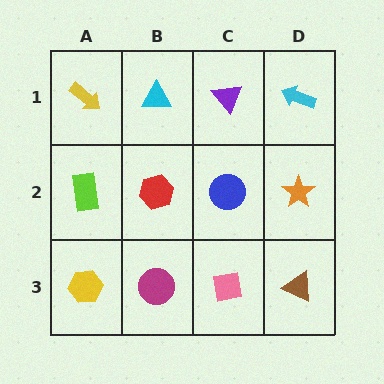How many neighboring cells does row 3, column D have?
2.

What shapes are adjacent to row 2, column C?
A purple triangle (row 1, column C), a pink square (row 3, column C), a red hexagon (row 2, column B), an orange star (row 2, column D).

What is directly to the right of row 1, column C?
A cyan arrow.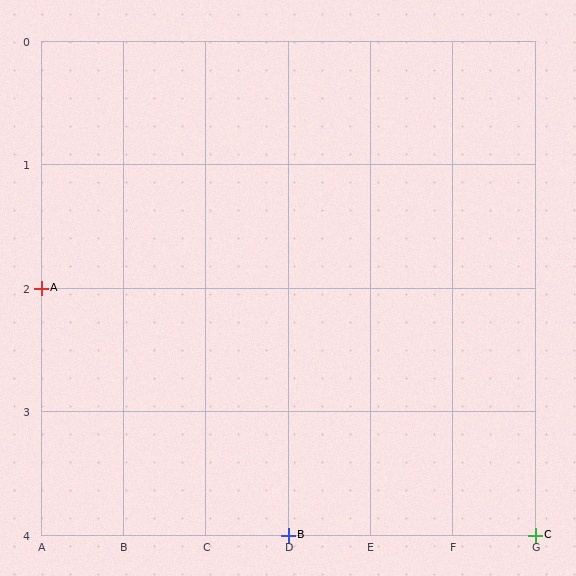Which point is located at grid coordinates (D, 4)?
Point B is at (D, 4).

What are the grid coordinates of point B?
Point B is at grid coordinates (D, 4).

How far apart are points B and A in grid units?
Points B and A are 3 columns and 2 rows apart (about 3.6 grid units diagonally).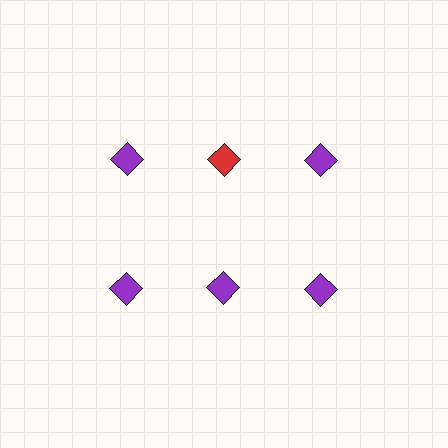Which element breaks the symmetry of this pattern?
The red diamond in the top row, second from left column breaks the symmetry. All other shapes are purple diamonds.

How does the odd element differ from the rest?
It has a different color: red instead of purple.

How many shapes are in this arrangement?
There are 6 shapes arranged in a grid pattern.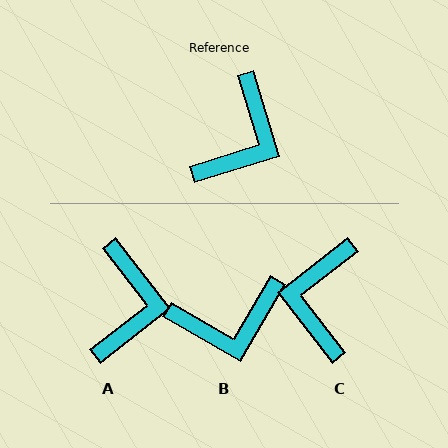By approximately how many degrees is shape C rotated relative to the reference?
Approximately 159 degrees clockwise.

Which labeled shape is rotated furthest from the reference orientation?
C, about 159 degrees away.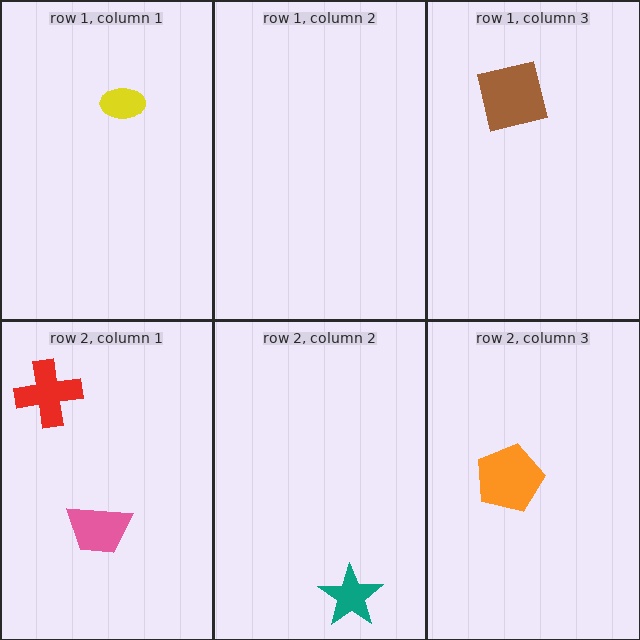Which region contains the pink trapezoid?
The row 2, column 1 region.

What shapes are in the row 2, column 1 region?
The pink trapezoid, the red cross.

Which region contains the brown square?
The row 1, column 3 region.